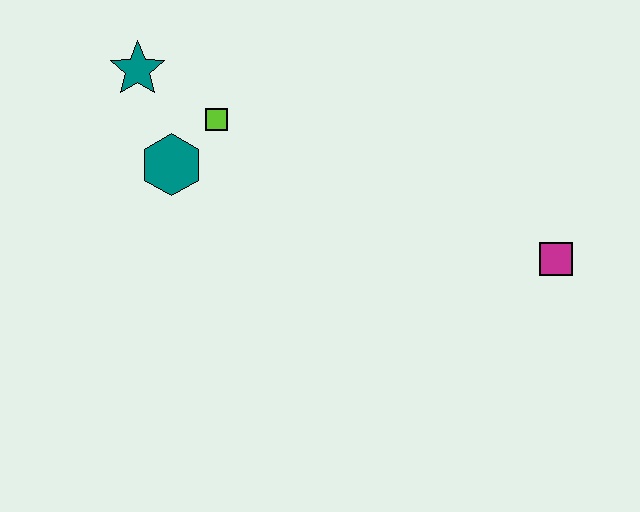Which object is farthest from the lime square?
The magenta square is farthest from the lime square.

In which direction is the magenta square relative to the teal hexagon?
The magenta square is to the right of the teal hexagon.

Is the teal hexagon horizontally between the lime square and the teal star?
Yes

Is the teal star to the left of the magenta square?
Yes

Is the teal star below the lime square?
No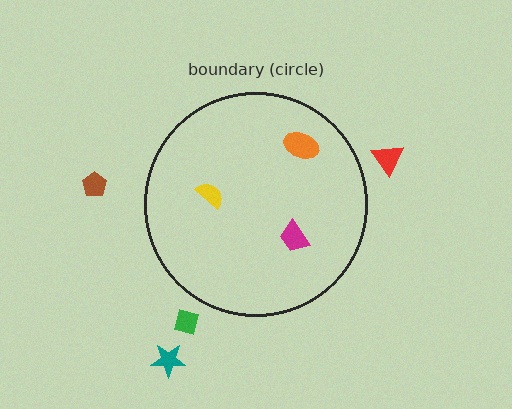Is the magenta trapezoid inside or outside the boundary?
Inside.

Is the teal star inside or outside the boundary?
Outside.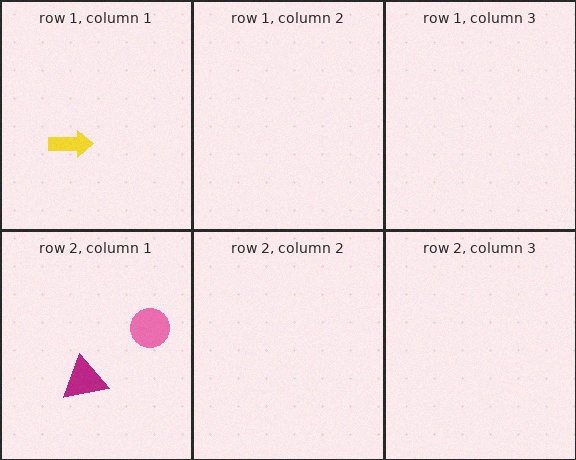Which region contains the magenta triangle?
The row 2, column 1 region.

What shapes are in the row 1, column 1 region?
The yellow arrow.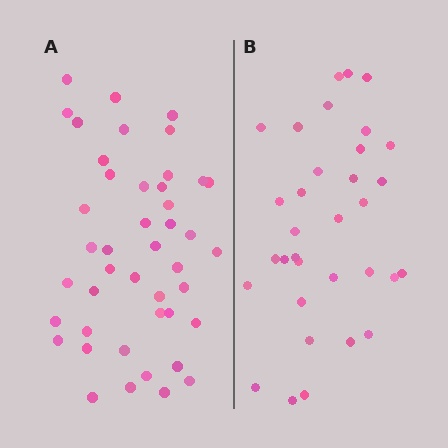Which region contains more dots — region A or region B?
Region A (the left region) has more dots.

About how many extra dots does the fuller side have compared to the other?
Region A has roughly 12 or so more dots than region B.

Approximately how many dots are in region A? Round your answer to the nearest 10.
About 40 dots. (The exact count is 44, which rounds to 40.)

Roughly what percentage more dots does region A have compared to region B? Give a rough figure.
About 35% more.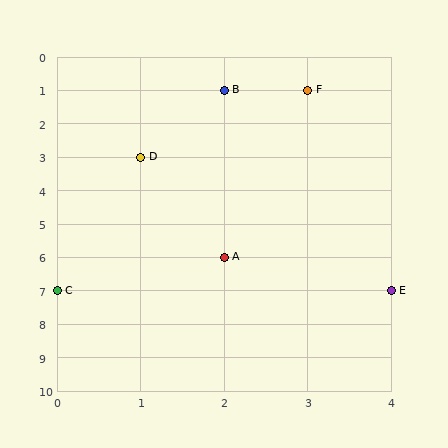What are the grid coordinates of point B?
Point B is at grid coordinates (2, 1).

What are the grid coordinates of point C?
Point C is at grid coordinates (0, 7).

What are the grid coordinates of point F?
Point F is at grid coordinates (3, 1).